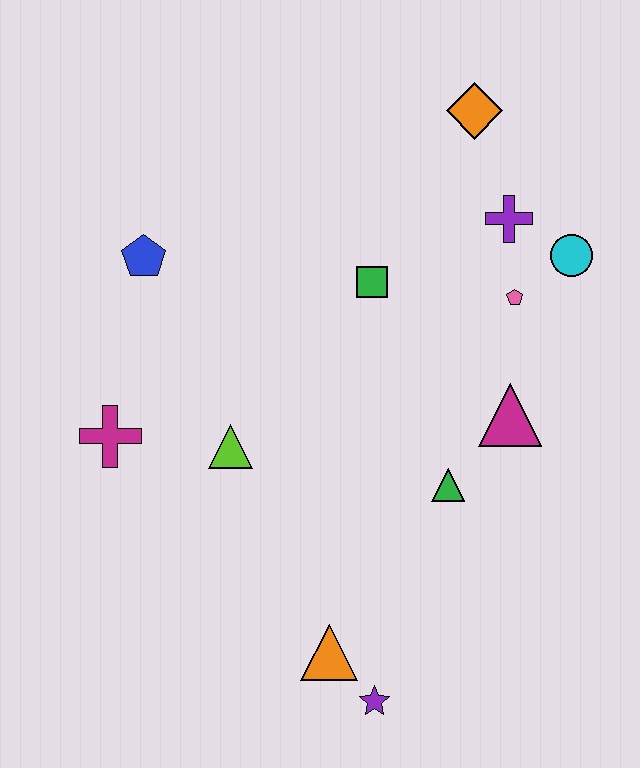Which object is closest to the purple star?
The orange triangle is closest to the purple star.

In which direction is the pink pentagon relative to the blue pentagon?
The pink pentagon is to the right of the blue pentagon.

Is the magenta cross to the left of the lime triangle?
Yes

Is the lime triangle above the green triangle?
Yes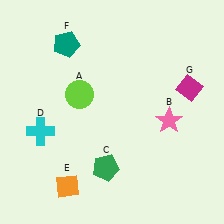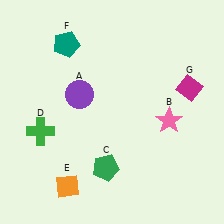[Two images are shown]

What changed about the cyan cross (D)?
In Image 1, D is cyan. In Image 2, it changed to green.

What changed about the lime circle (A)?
In Image 1, A is lime. In Image 2, it changed to purple.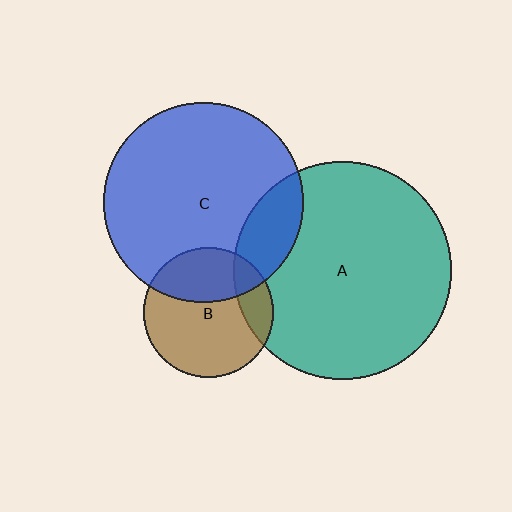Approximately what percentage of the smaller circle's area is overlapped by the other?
Approximately 35%.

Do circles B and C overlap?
Yes.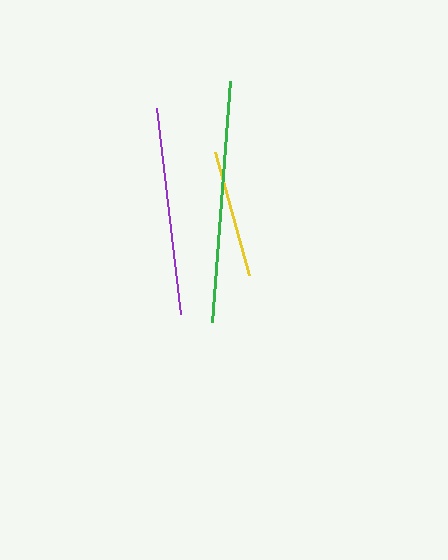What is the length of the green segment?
The green segment is approximately 242 pixels long.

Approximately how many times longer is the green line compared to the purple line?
The green line is approximately 1.2 times the length of the purple line.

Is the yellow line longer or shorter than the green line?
The green line is longer than the yellow line.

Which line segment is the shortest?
The yellow line is the shortest at approximately 128 pixels.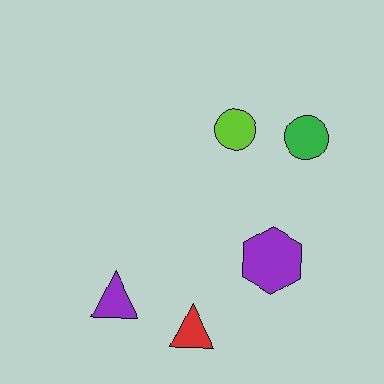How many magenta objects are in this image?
There are no magenta objects.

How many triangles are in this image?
There are 2 triangles.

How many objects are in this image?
There are 5 objects.